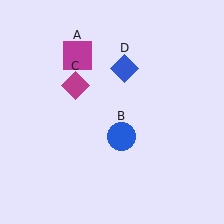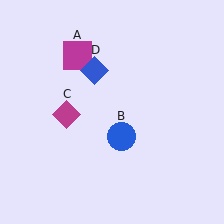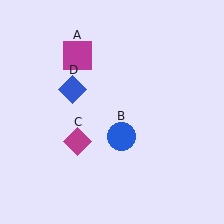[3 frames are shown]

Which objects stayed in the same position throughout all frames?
Magenta square (object A) and blue circle (object B) remained stationary.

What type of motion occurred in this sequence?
The magenta diamond (object C), blue diamond (object D) rotated counterclockwise around the center of the scene.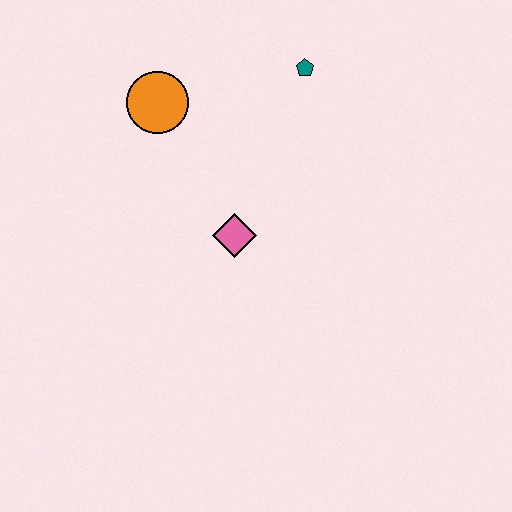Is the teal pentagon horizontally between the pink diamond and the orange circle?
No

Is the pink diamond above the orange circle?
No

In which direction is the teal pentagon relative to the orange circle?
The teal pentagon is to the right of the orange circle.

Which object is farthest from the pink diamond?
The teal pentagon is farthest from the pink diamond.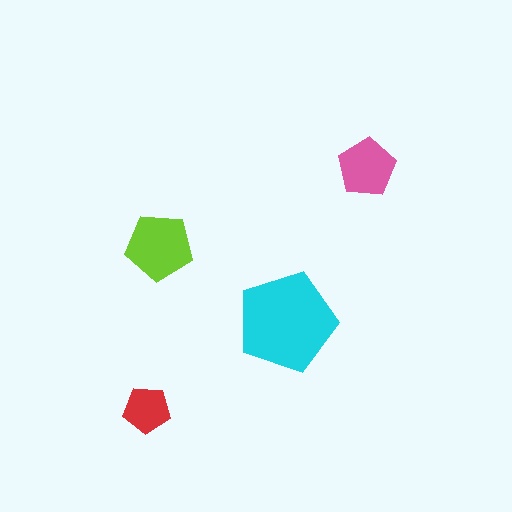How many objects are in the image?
There are 4 objects in the image.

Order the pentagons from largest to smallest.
the cyan one, the lime one, the pink one, the red one.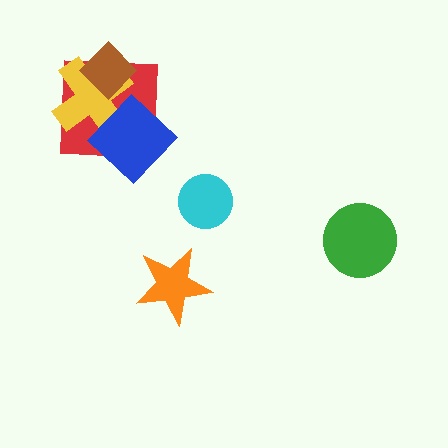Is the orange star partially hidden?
No, no other shape covers it.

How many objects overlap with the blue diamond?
2 objects overlap with the blue diamond.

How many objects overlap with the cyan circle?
0 objects overlap with the cyan circle.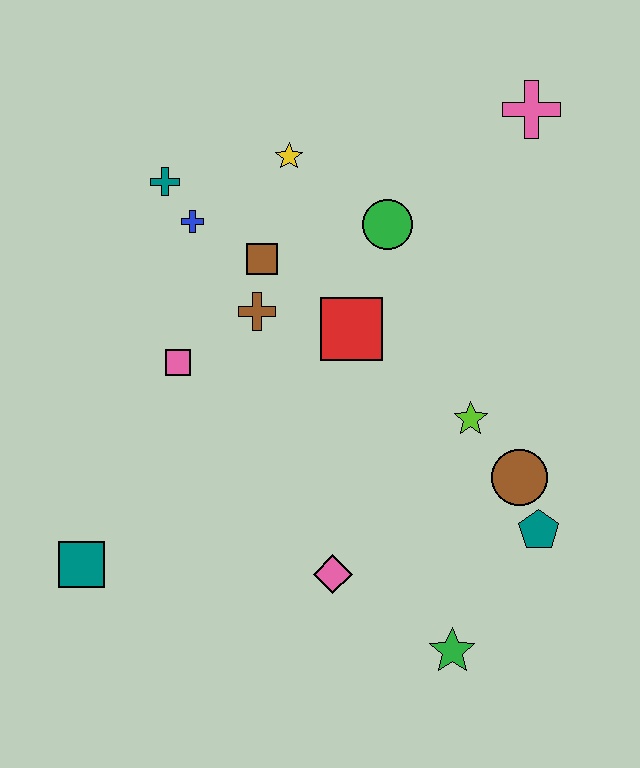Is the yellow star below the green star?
No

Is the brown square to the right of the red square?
No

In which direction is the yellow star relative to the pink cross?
The yellow star is to the left of the pink cross.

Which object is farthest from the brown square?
The green star is farthest from the brown square.